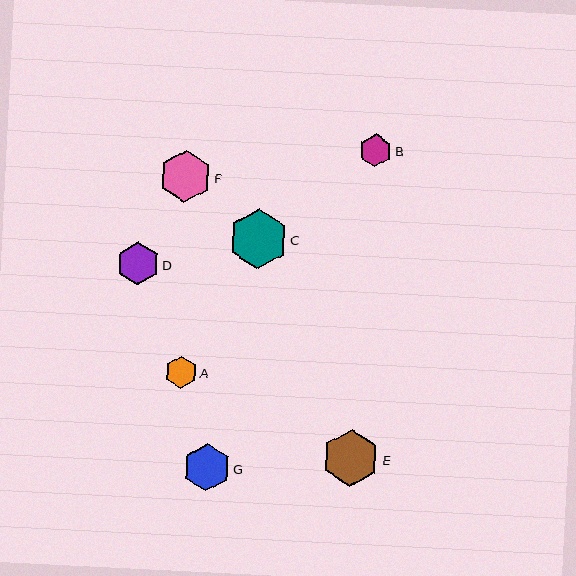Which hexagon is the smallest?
Hexagon A is the smallest with a size of approximately 32 pixels.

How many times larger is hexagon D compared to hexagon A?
Hexagon D is approximately 1.3 times the size of hexagon A.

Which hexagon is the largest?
Hexagon C is the largest with a size of approximately 59 pixels.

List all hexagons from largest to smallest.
From largest to smallest: C, E, F, G, D, B, A.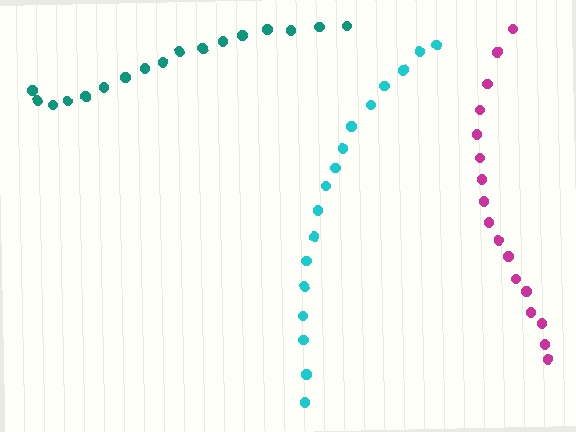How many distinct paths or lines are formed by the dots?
There are 3 distinct paths.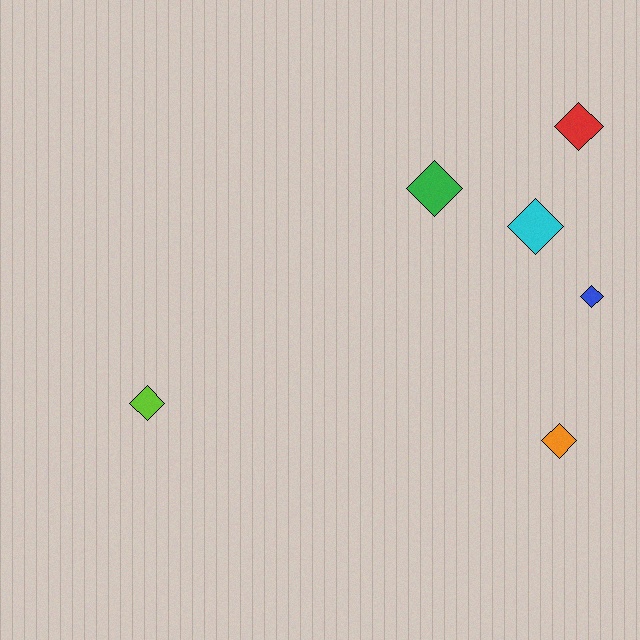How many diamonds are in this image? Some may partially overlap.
There are 6 diamonds.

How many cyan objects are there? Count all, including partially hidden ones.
There is 1 cyan object.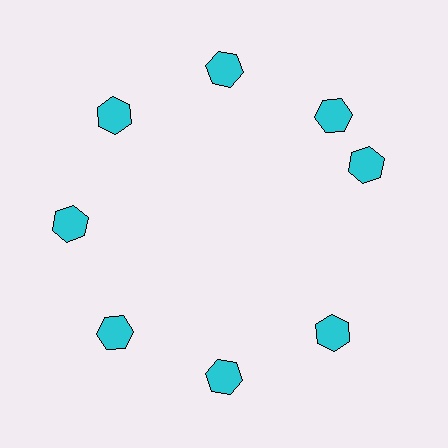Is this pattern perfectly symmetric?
No. The 8 cyan hexagons are arranged in a ring, but one element near the 3 o'clock position is rotated out of alignment along the ring, breaking the 8-fold rotational symmetry.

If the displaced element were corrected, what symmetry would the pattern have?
It would have 8-fold rotational symmetry — the pattern would map onto itself every 45 degrees.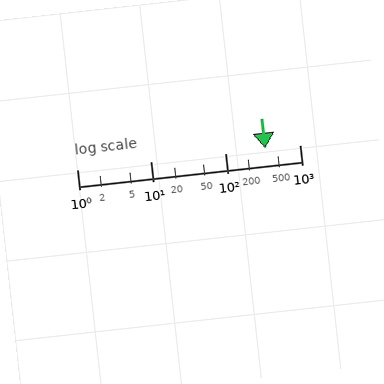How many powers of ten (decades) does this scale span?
The scale spans 3 decades, from 1 to 1000.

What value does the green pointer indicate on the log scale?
The pointer indicates approximately 350.